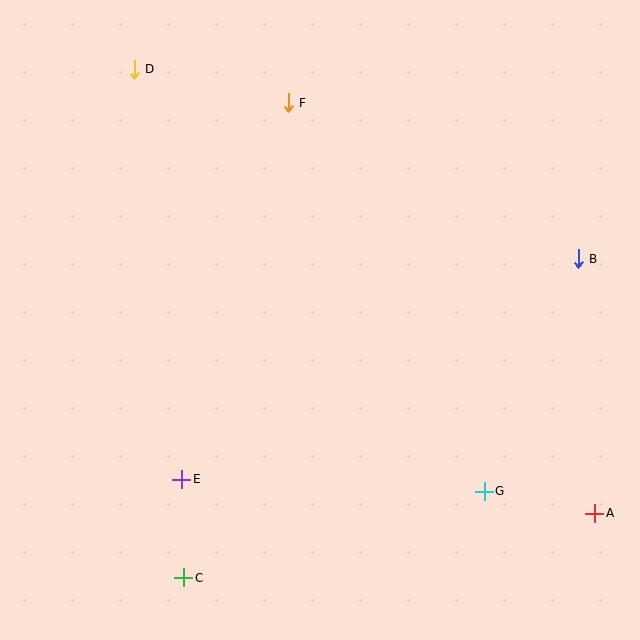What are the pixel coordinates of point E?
Point E is at (182, 479).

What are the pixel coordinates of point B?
Point B is at (578, 259).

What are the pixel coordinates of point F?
Point F is at (288, 103).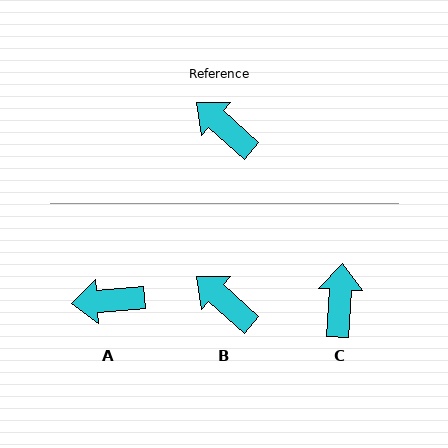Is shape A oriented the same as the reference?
No, it is off by about 46 degrees.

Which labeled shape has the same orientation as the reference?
B.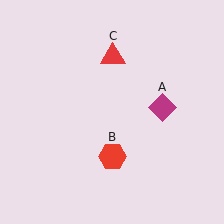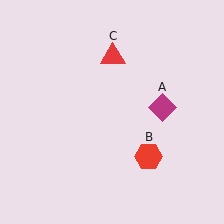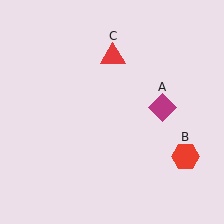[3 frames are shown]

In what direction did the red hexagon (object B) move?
The red hexagon (object B) moved right.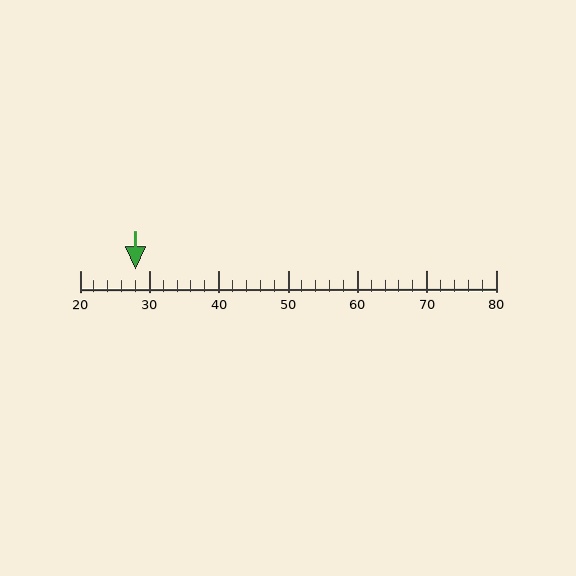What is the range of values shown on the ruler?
The ruler shows values from 20 to 80.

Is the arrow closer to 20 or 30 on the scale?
The arrow is closer to 30.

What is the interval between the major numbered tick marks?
The major tick marks are spaced 10 units apart.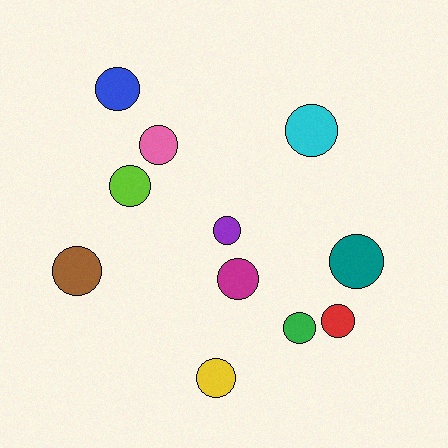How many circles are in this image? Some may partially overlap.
There are 11 circles.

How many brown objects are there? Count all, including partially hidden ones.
There is 1 brown object.